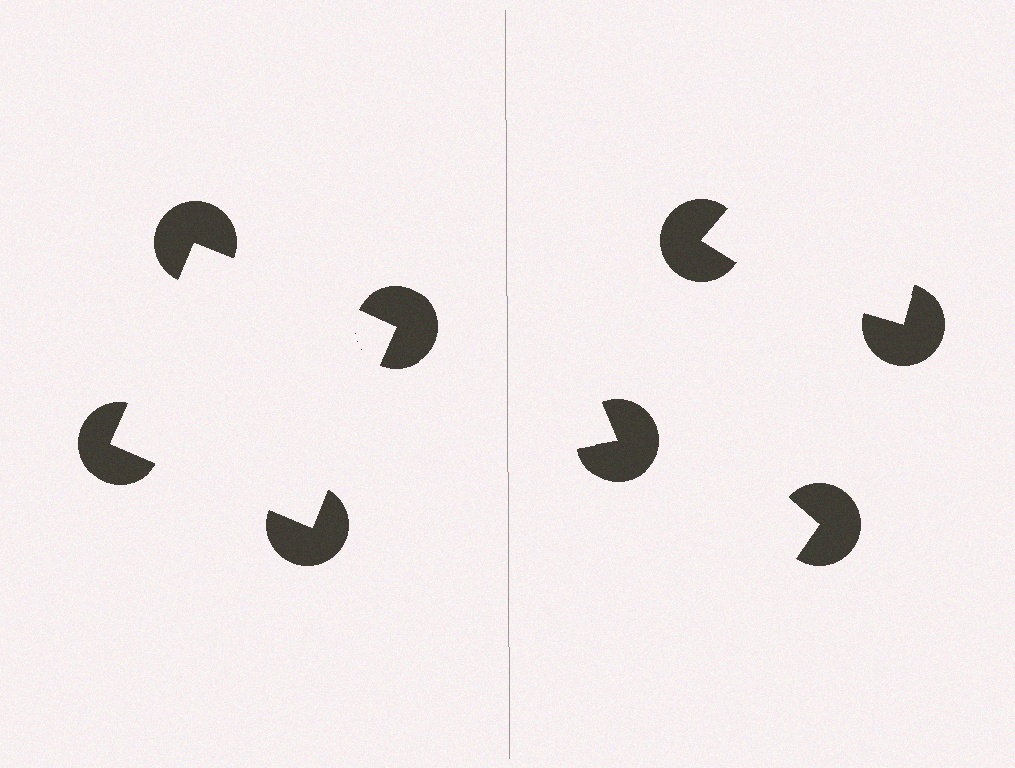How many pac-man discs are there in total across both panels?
8 — 4 on each side.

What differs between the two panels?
The pac-man discs are positioned identically on both sides; only the wedge orientations differ. On the left they align to a square; on the right they are misaligned.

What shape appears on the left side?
An illusory square.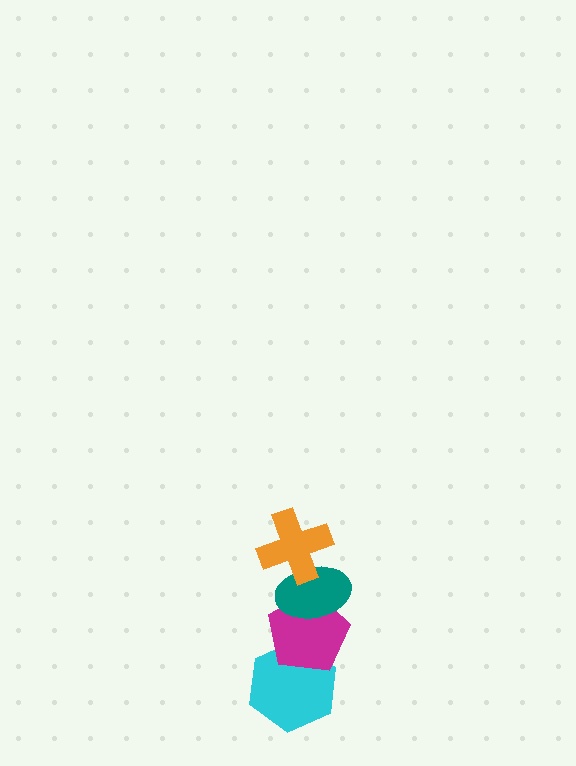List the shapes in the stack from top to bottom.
From top to bottom: the orange cross, the teal ellipse, the magenta pentagon, the cyan hexagon.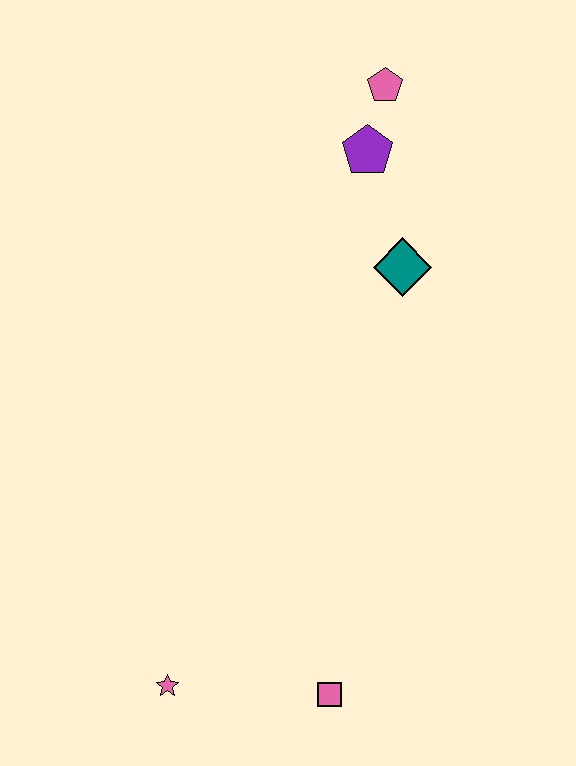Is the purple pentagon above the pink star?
Yes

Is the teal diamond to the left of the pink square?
No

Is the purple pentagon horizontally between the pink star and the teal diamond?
Yes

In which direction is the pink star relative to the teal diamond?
The pink star is below the teal diamond.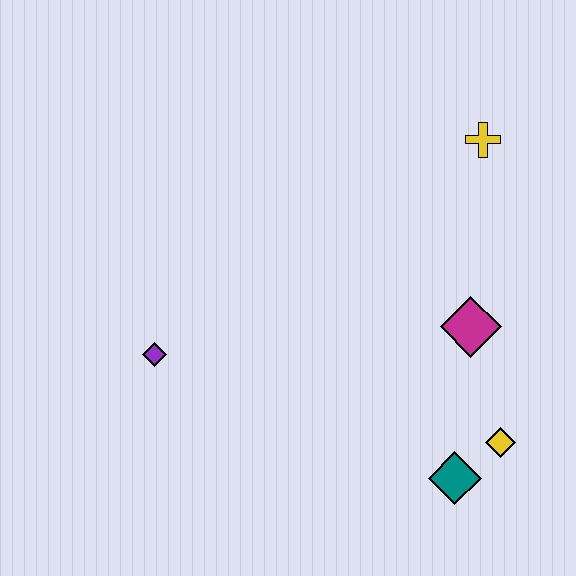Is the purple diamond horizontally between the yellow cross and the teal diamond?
No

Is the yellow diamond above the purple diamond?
No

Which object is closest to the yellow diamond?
The teal diamond is closest to the yellow diamond.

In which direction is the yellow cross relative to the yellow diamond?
The yellow cross is above the yellow diamond.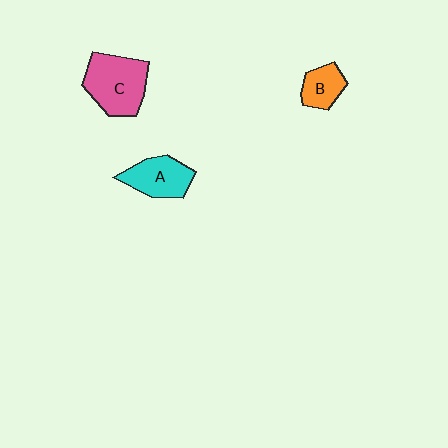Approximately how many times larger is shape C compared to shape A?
Approximately 1.4 times.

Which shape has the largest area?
Shape C (pink).